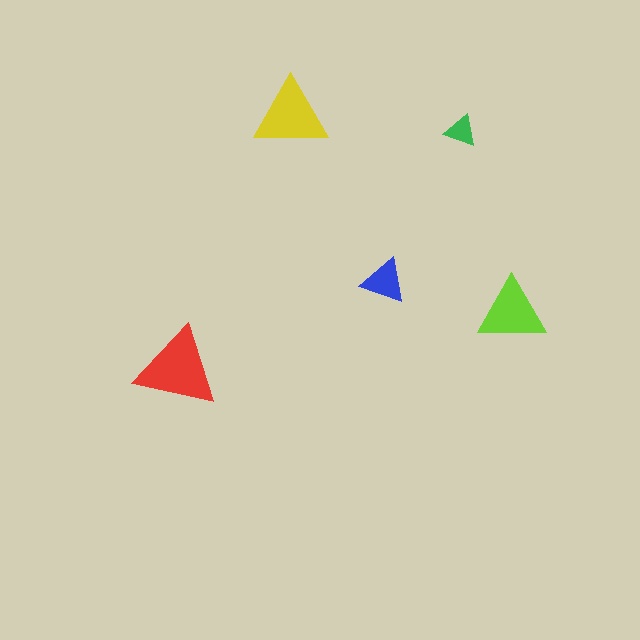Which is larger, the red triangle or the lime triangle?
The red one.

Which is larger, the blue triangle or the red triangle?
The red one.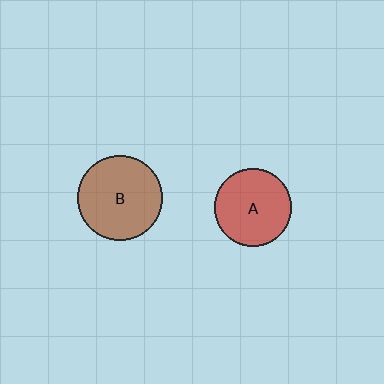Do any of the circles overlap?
No, none of the circles overlap.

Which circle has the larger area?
Circle B (brown).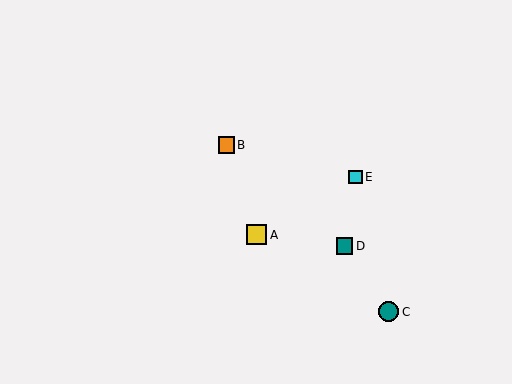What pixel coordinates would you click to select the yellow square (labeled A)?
Click at (257, 235) to select the yellow square A.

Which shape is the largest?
The yellow square (labeled A) is the largest.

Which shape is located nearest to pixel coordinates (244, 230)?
The yellow square (labeled A) at (257, 235) is nearest to that location.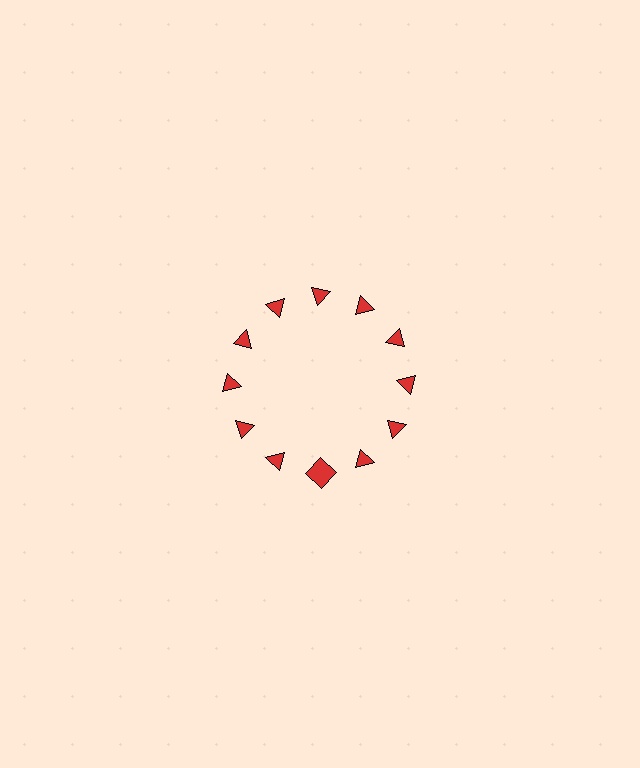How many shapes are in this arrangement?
There are 12 shapes arranged in a ring pattern.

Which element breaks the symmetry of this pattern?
The red square at roughly the 6 o'clock position breaks the symmetry. All other shapes are red triangles.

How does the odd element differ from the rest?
It has a different shape: square instead of triangle.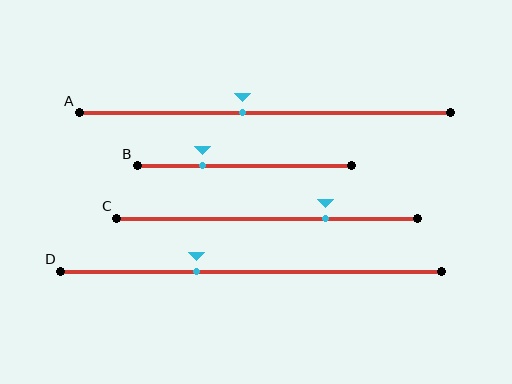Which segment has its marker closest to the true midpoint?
Segment A has its marker closest to the true midpoint.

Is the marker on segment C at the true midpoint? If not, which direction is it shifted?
No, the marker on segment C is shifted to the right by about 20% of the segment length.